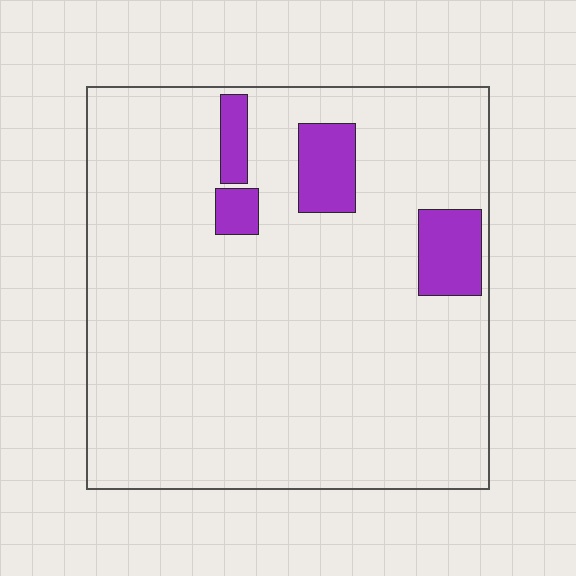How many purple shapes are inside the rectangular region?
4.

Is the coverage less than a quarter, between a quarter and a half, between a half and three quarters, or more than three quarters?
Less than a quarter.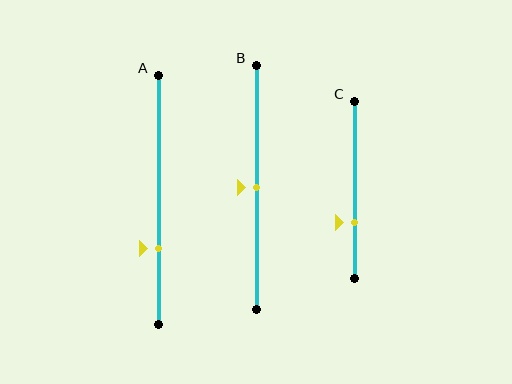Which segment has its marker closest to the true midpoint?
Segment B has its marker closest to the true midpoint.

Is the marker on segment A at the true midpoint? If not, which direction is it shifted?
No, the marker on segment A is shifted downward by about 20% of the segment length.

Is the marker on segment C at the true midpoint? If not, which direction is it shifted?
No, the marker on segment C is shifted downward by about 18% of the segment length.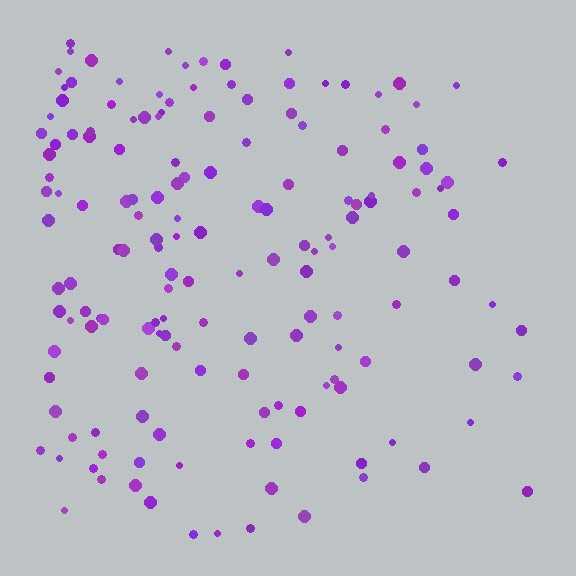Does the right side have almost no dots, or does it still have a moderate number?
Still a moderate number, just noticeably fewer than the left.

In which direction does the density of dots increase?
From right to left, with the left side densest.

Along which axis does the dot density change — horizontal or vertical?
Horizontal.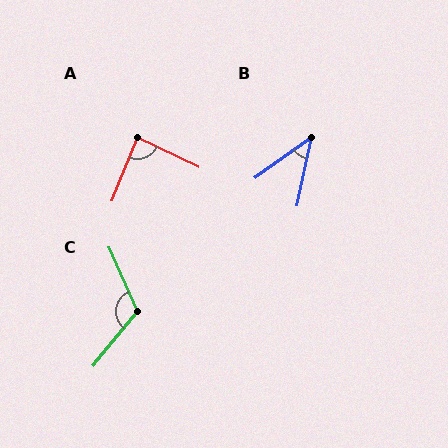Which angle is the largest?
C, at approximately 116 degrees.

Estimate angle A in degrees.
Approximately 86 degrees.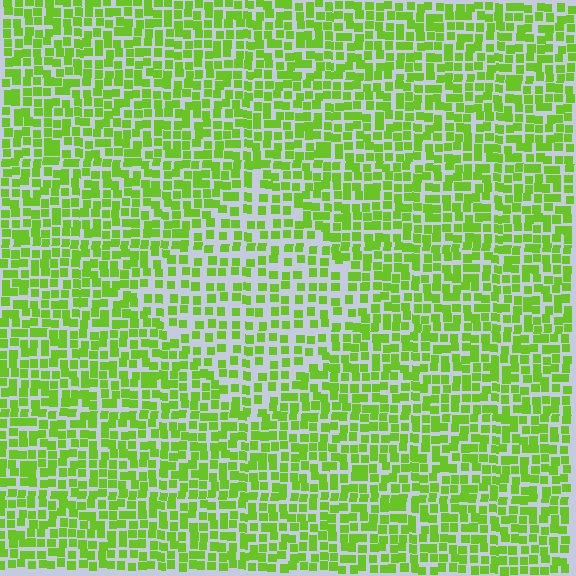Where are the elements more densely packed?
The elements are more densely packed outside the diamond boundary.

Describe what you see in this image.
The image contains small lime elements arranged at two different densities. A diamond-shaped region is visible where the elements are less densely packed than the surrounding area.